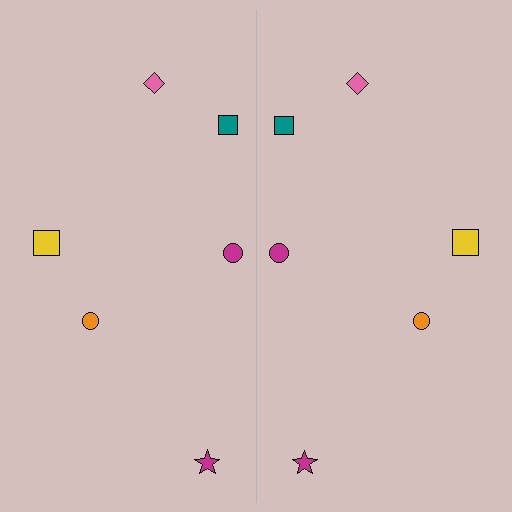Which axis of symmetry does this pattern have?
The pattern has a vertical axis of symmetry running through the center of the image.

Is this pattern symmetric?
Yes, this pattern has bilateral (reflection) symmetry.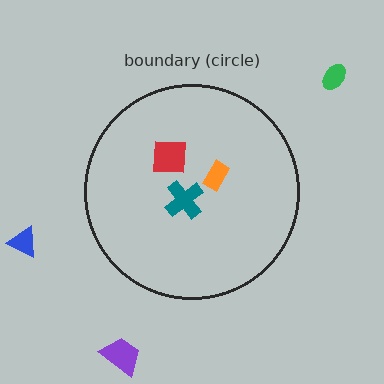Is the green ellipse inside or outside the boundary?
Outside.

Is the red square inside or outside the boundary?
Inside.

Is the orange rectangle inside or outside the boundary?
Inside.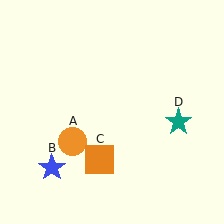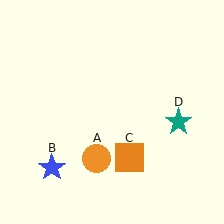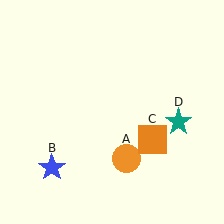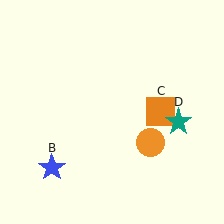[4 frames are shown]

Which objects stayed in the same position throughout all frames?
Blue star (object B) and teal star (object D) remained stationary.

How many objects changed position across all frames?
2 objects changed position: orange circle (object A), orange square (object C).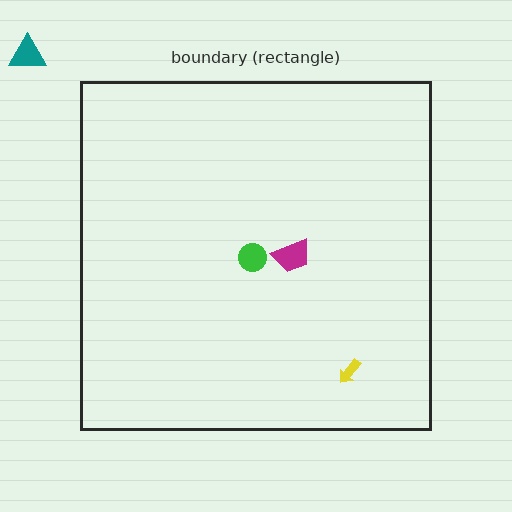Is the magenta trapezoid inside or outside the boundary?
Inside.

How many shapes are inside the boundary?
3 inside, 1 outside.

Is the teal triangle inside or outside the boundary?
Outside.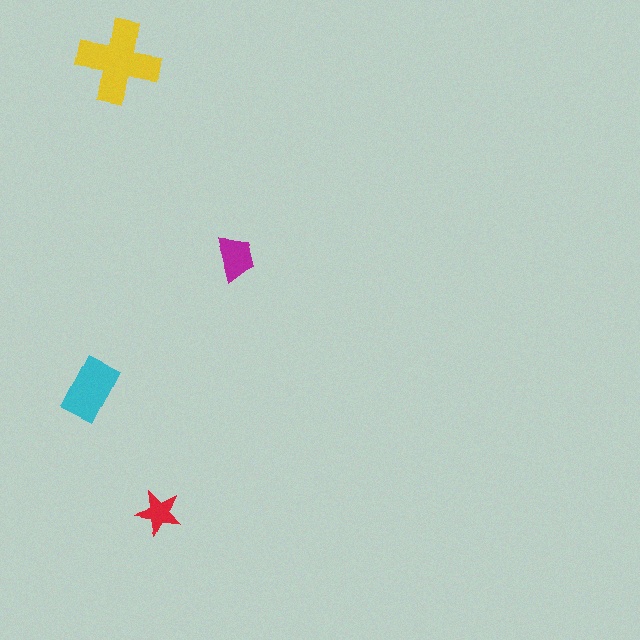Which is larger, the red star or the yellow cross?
The yellow cross.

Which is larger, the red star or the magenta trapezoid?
The magenta trapezoid.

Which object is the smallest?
The red star.